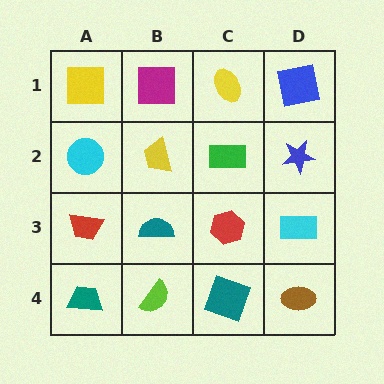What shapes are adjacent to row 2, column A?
A yellow square (row 1, column A), a red trapezoid (row 3, column A), a yellow trapezoid (row 2, column B).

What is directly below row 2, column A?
A red trapezoid.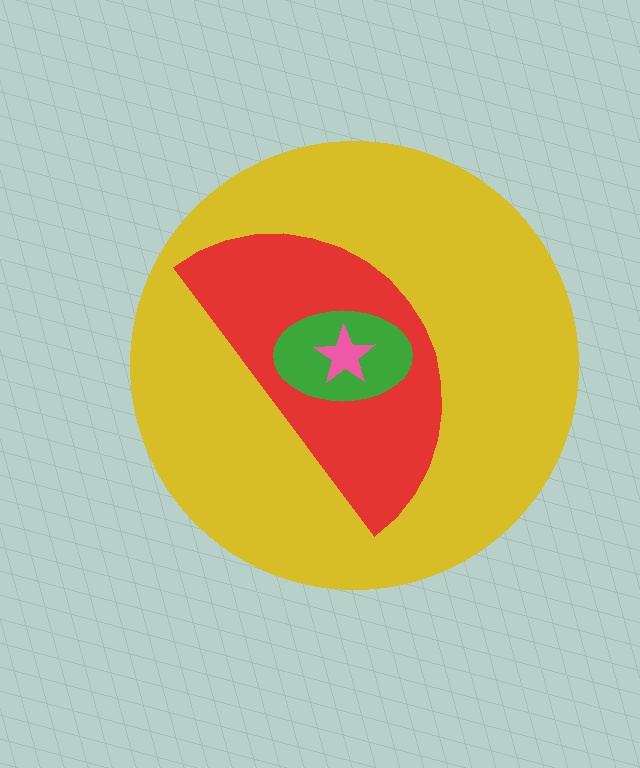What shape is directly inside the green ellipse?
The pink star.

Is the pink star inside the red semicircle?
Yes.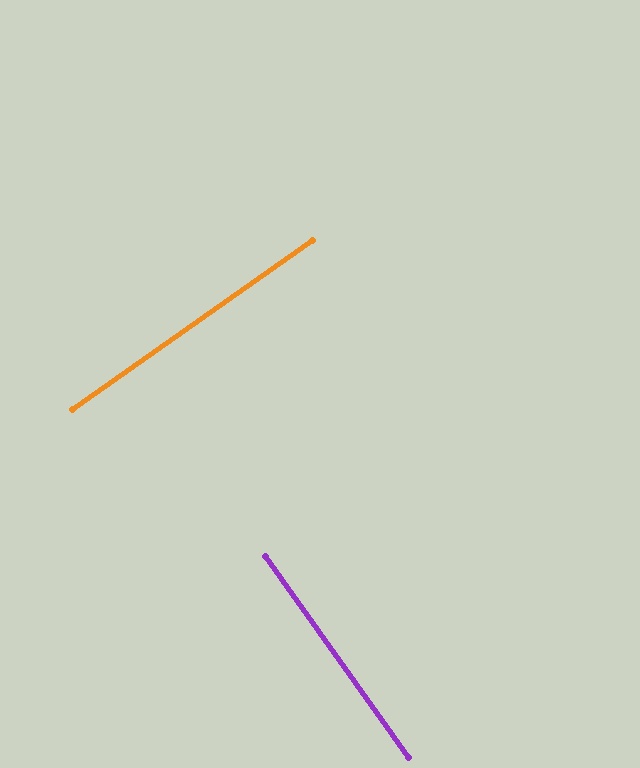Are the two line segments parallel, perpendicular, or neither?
Perpendicular — they meet at approximately 90°.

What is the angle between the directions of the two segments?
Approximately 90 degrees.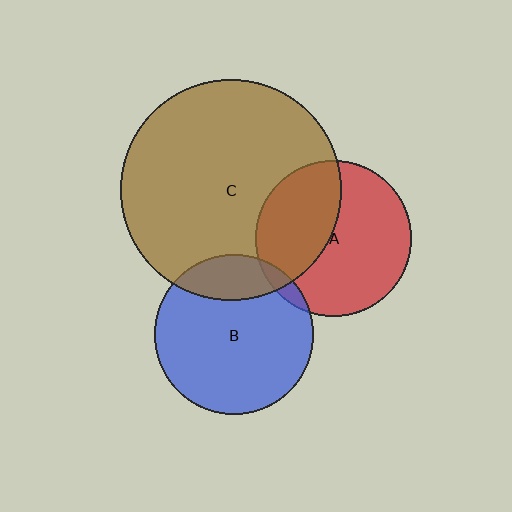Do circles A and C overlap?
Yes.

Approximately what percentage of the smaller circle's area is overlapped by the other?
Approximately 40%.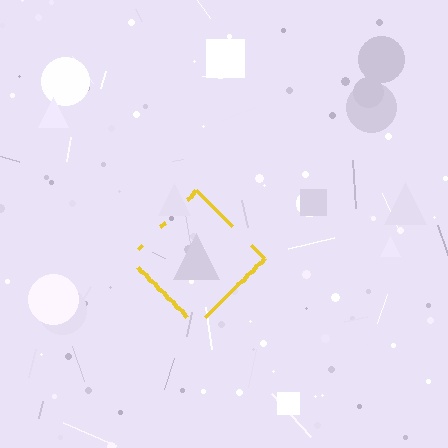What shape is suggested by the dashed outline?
The dashed outline suggests a diamond.